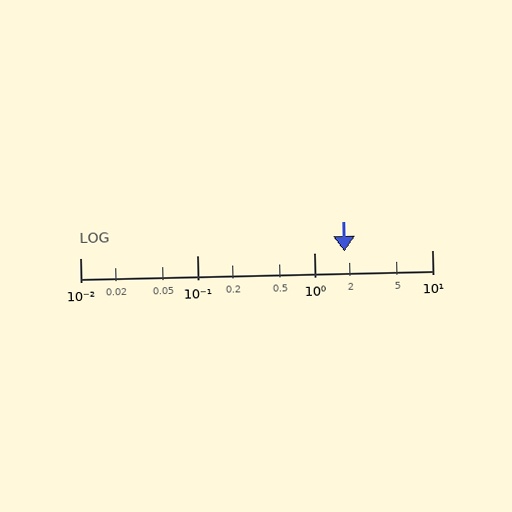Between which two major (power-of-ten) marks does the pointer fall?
The pointer is between 1 and 10.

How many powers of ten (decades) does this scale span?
The scale spans 3 decades, from 0.01 to 10.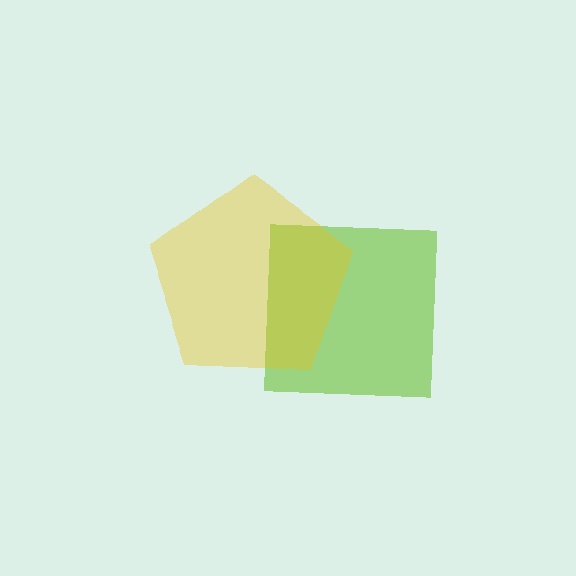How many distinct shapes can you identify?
There are 2 distinct shapes: a lime square, a yellow pentagon.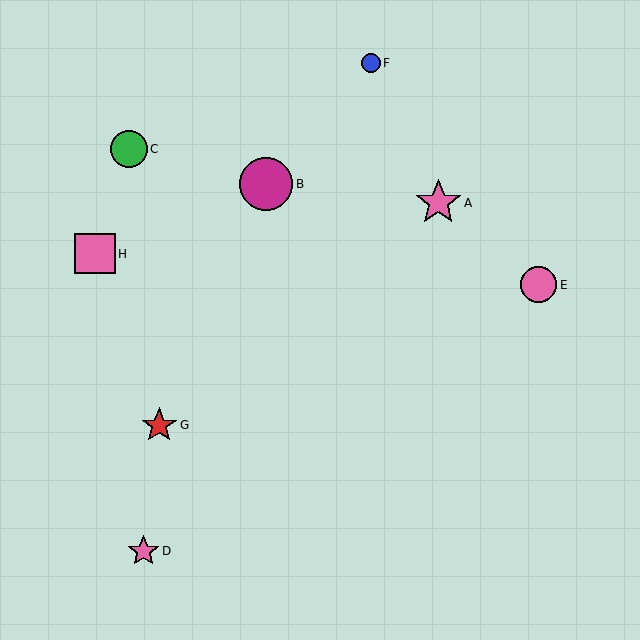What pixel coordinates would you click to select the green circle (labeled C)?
Click at (129, 149) to select the green circle C.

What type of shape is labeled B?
Shape B is a magenta circle.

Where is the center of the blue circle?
The center of the blue circle is at (371, 63).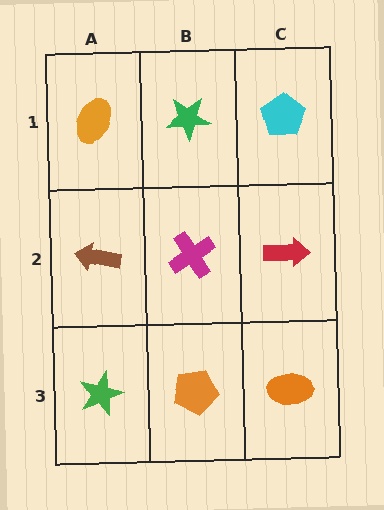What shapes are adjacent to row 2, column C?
A cyan pentagon (row 1, column C), an orange ellipse (row 3, column C), a magenta cross (row 2, column B).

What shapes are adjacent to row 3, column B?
A magenta cross (row 2, column B), a green star (row 3, column A), an orange ellipse (row 3, column C).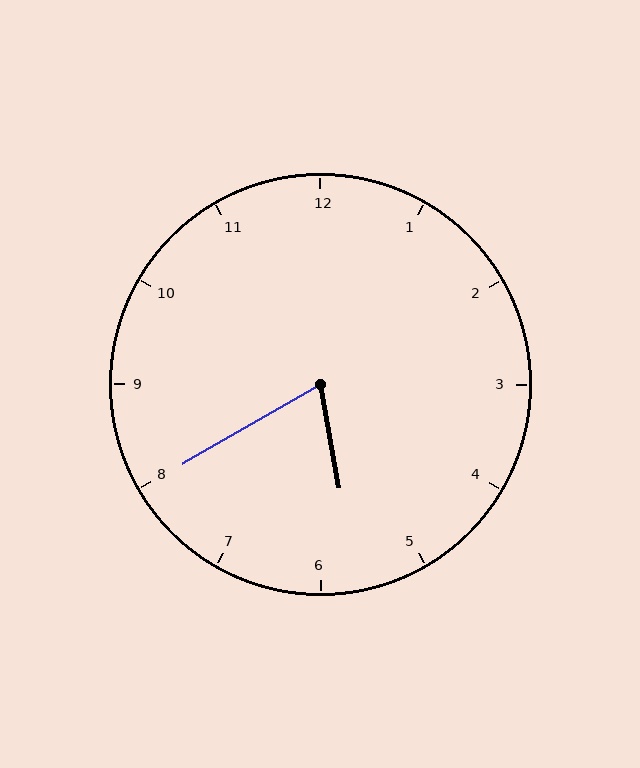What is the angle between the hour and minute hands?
Approximately 70 degrees.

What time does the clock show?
5:40.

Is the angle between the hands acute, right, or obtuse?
It is acute.